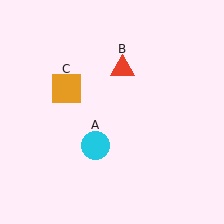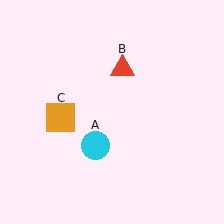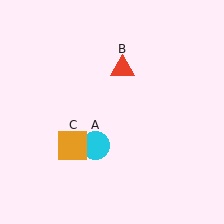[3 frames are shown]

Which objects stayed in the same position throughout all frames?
Cyan circle (object A) and red triangle (object B) remained stationary.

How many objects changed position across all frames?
1 object changed position: orange square (object C).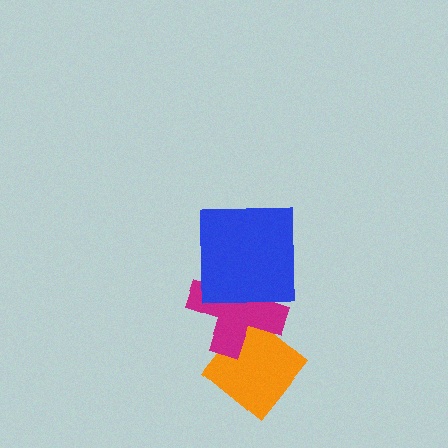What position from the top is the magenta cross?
The magenta cross is 2nd from the top.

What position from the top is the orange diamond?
The orange diamond is 3rd from the top.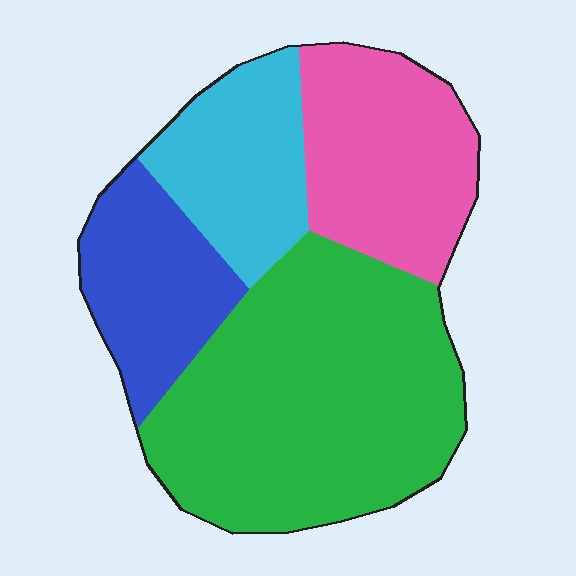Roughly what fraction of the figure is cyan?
Cyan takes up less than a quarter of the figure.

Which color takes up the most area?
Green, at roughly 45%.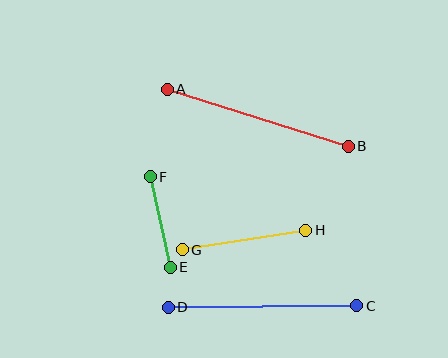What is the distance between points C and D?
The distance is approximately 188 pixels.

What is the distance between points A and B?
The distance is approximately 190 pixels.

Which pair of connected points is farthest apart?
Points A and B are farthest apart.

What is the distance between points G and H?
The distance is approximately 125 pixels.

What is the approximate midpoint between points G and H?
The midpoint is at approximately (244, 240) pixels.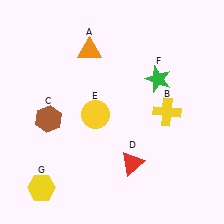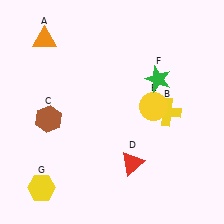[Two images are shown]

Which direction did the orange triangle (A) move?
The orange triangle (A) moved left.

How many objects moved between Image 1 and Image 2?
2 objects moved between the two images.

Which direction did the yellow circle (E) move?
The yellow circle (E) moved right.